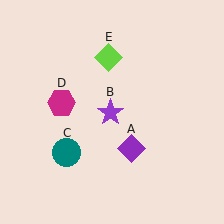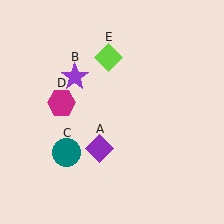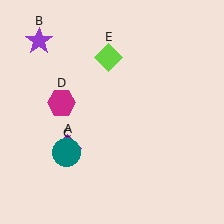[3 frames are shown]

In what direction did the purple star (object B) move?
The purple star (object B) moved up and to the left.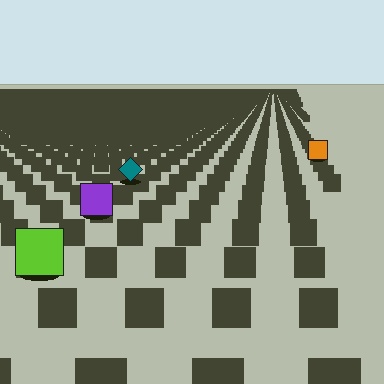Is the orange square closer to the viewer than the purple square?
No. The purple square is closer — you can tell from the texture gradient: the ground texture is coarser near it.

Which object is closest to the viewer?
The lime square is closest. The texture marks near it are larger and more spread out.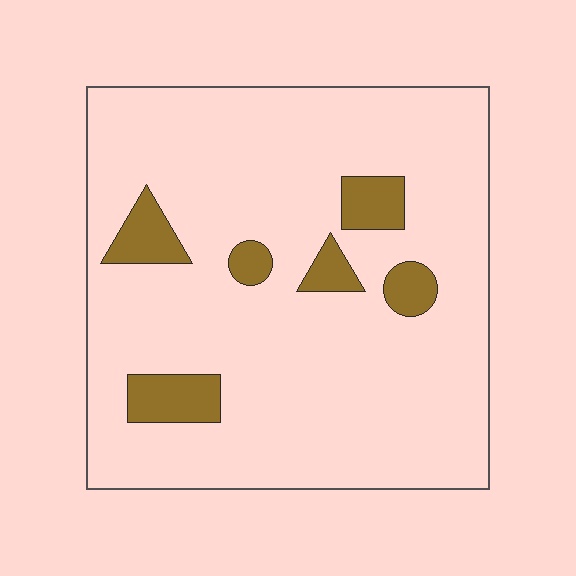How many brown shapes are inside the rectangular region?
6.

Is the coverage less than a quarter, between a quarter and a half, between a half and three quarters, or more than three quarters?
Less than a quarter.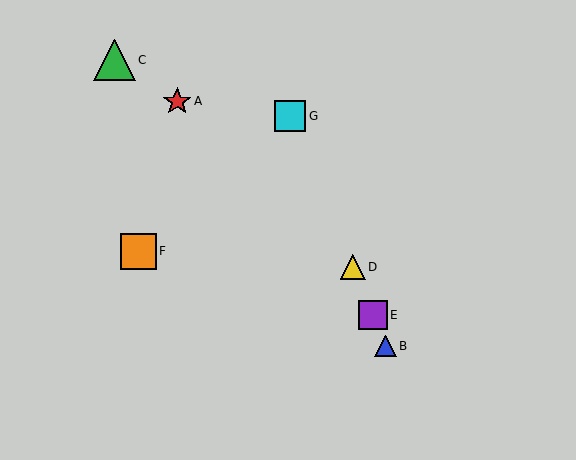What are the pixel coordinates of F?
Object F is at (138, 251).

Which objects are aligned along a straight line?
Objects B, D, E, G are aligned along a straight line.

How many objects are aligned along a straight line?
4 objects (B, D, E, G) are aligned along a straight line.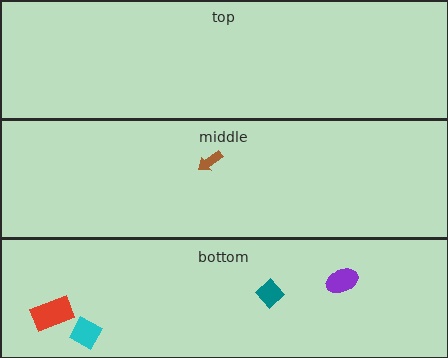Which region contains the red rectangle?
The bottom region.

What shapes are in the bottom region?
The teal diamond, the red rectangle, the purple ellipse, the cyan square.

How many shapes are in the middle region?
1.